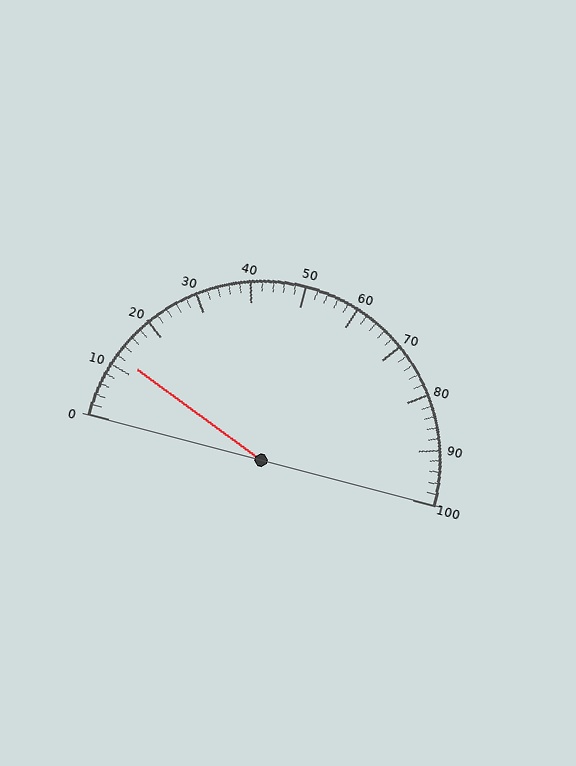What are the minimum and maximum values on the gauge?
The gauge ranges from 0 to 100.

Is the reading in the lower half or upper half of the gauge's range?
The reading is in the lower half of the range (0 to 100).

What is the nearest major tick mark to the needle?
The nearest major tick mark is 10.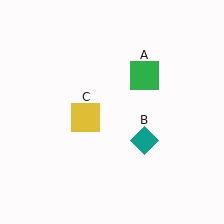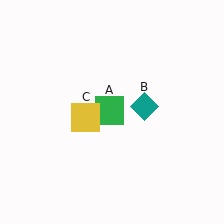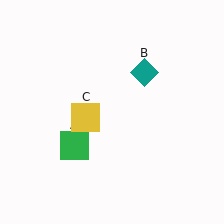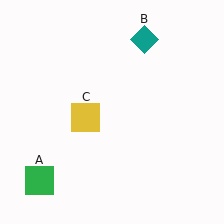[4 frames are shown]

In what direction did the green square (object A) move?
The green square (object A) moved down and to the left.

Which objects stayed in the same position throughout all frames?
Yellow square (object C) remained stationary.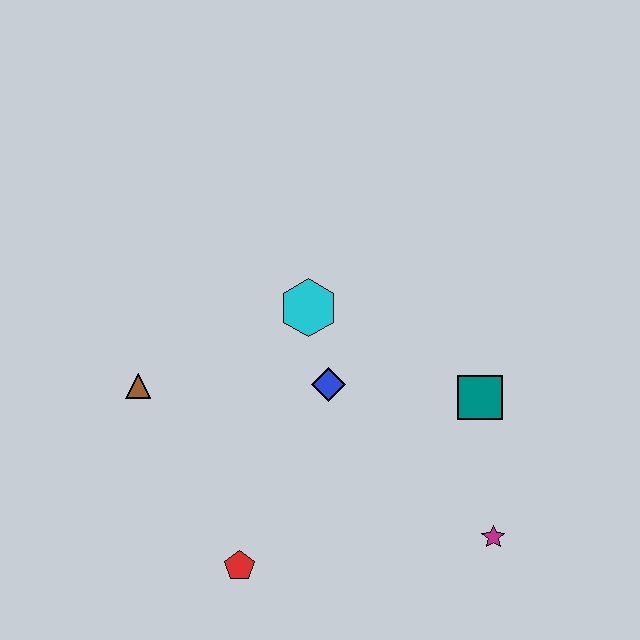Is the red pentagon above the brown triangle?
No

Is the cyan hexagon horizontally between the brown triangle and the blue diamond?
Yes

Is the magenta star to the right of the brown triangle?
Yes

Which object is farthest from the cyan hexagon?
The magenta star is farthest from the cyan hexagon.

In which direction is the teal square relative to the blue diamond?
The teal square is to the right of the blue diamond.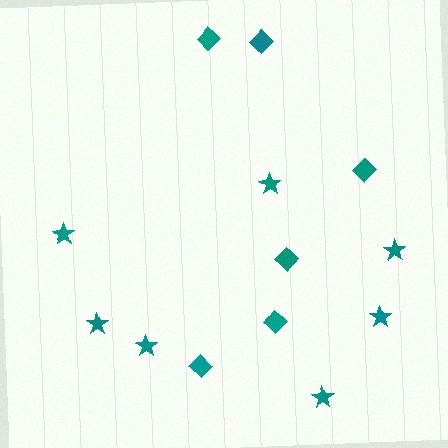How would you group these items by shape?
There are 2 groups: one group of diamonds (6) and one group of stars (7).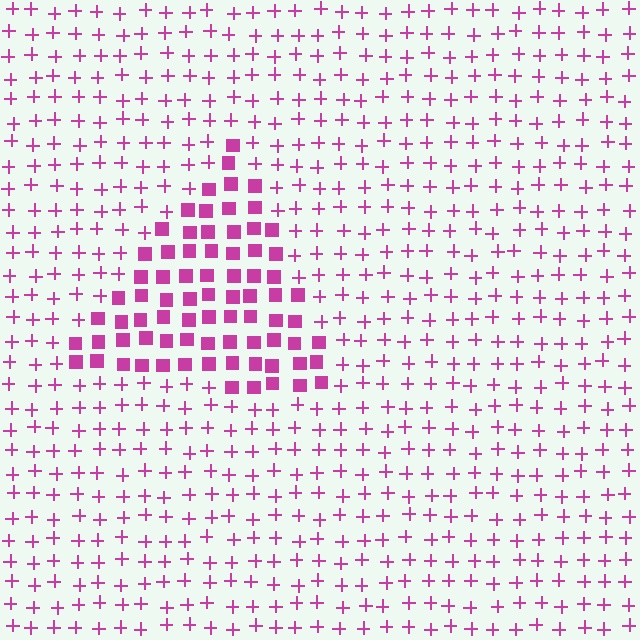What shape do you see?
I see a triangle.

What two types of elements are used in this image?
The image uses squares inside the triangle region and plus signs outside it.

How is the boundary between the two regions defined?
The boundary is defined by a change in element shape: squares inside vs. plus signs outside. All elements share the same color and spacing.